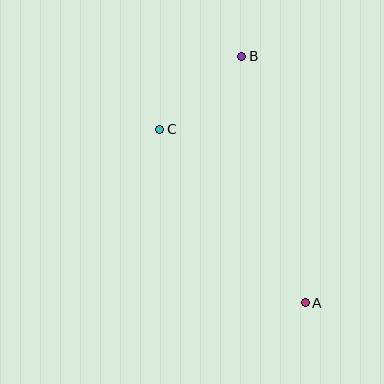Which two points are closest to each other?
Points B and C are closest to each other.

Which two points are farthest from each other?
Points A and B are farthest from each other.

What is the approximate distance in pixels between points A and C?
The distance between A and C is approximately 227 pixels.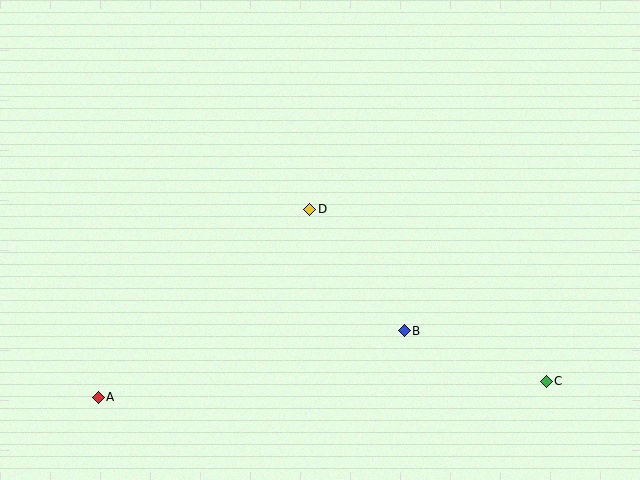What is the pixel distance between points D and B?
The distance between D and B is 154 pixels.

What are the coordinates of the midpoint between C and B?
The midpoint between C and B is at (475, 356).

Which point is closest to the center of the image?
Point D at (310, 209) is closest to the center.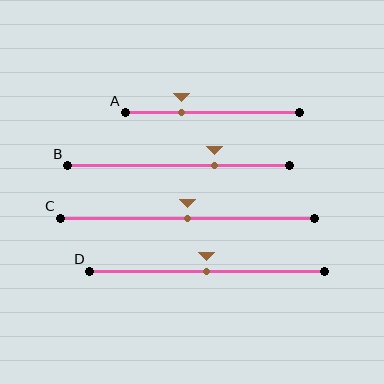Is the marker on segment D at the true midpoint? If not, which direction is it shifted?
Yes, the marker on segment D is at the true midpoint.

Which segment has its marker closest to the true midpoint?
Segment C has its marker closest to the true midpoint.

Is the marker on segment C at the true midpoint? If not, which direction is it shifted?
Yes, the marker on segment C is at the true midpoint.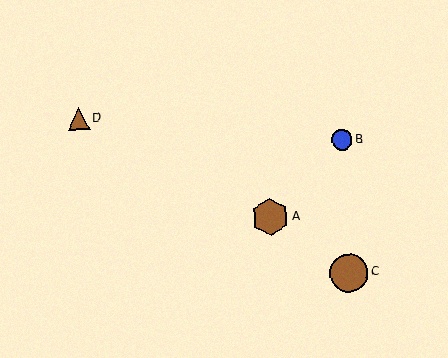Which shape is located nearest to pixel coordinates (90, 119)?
The brown triangle (labeled D) at (78, 119) is nearest to that location.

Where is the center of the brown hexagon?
The center of the brown hexagon is at (270, 217).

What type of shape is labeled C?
Shape C is a brown circle.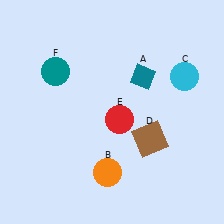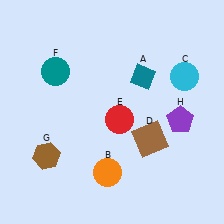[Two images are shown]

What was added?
A brown hexagon (G), a purple pentagon (H) were added in Image 2.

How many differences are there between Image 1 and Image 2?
There are 2 differences between the two images.